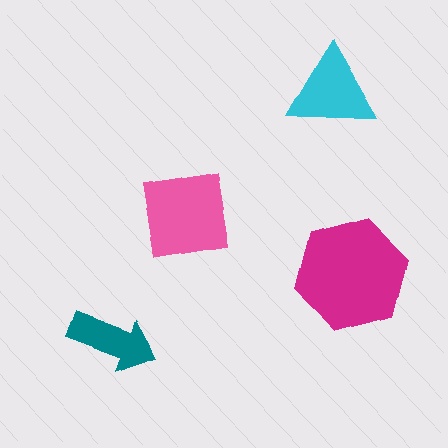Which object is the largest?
The magenta hexagon.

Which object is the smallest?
The teal arrow.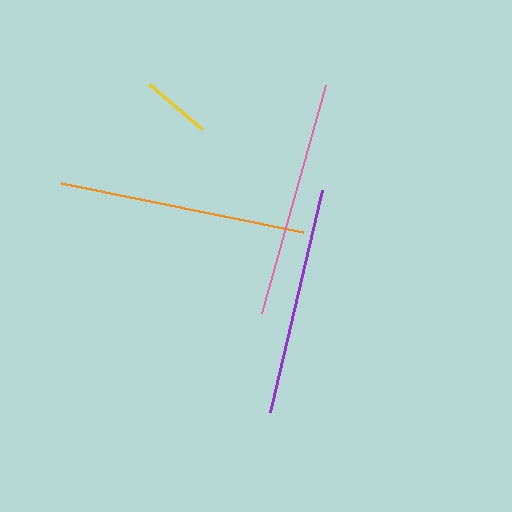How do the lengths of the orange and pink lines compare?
The orange and pink lines are approximately the same length.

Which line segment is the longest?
The orange line is the longest at approximately 247 pixels.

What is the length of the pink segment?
The pink segment is approximately 237 pixels long.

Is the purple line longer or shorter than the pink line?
The pink line is longer than the purple line.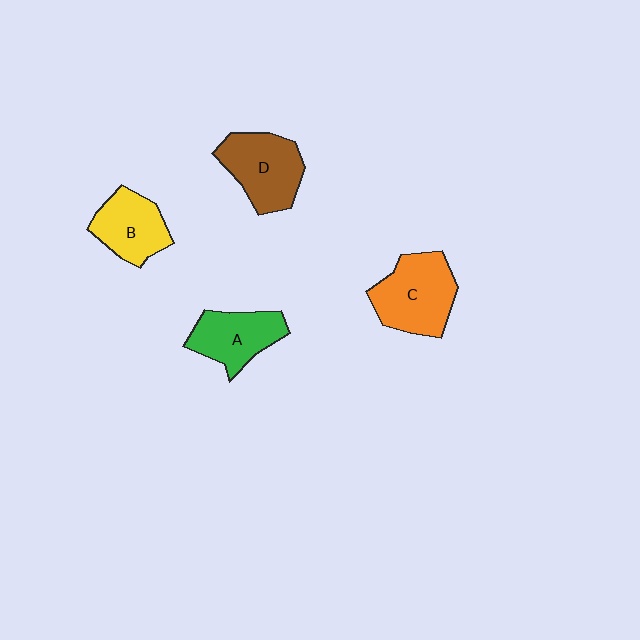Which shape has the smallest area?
Shape B (yellow).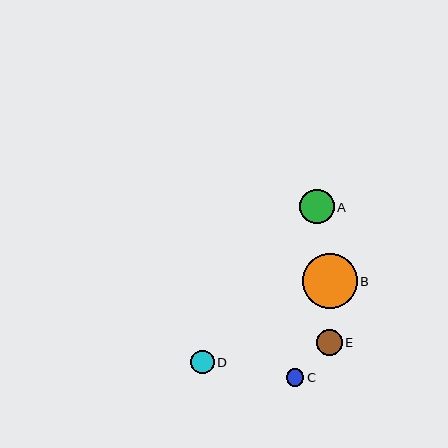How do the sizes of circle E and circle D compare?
Circle E and circle D are approximately the same size.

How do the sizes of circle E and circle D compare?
Circle E and circle D are approximately the same size.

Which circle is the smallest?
Circle C is the smallest with a size of approximately 17 pixels.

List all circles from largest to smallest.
From largest to smallest: B, A, E, D, C.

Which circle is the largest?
Circle B is the largest with a size of approximately 55 pixels.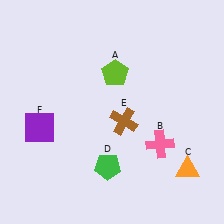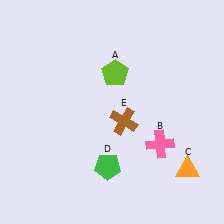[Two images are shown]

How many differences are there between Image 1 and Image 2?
There is 1 difference between the two images.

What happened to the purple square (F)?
The purple square (F) was removed in Image 2. It was in the bottom-left area of Image 1.